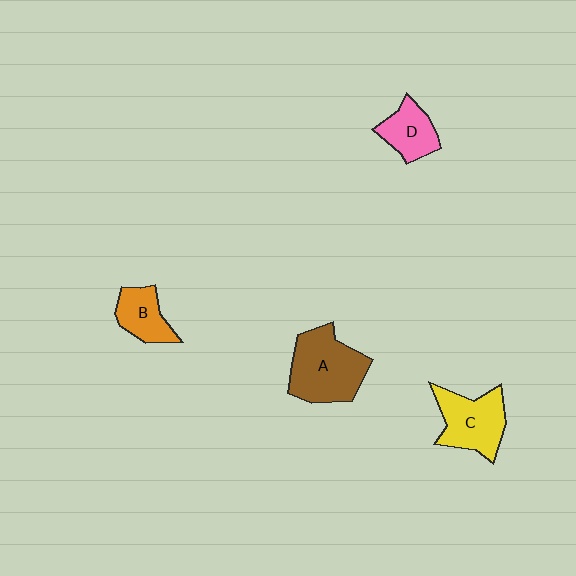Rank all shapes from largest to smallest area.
From largest to smallest: A (brown), C (yellow), D (pink), B (orange).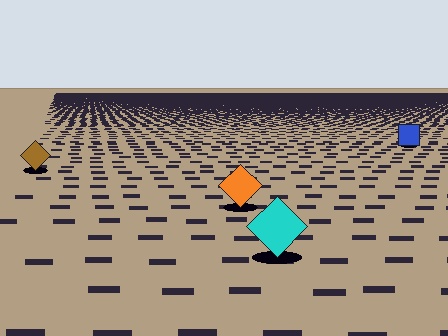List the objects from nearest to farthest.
From nearest to farthest: the cyan diamond, the orange diamond, the brown diamond, the blue square.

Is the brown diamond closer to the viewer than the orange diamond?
No. The orange diamond is closer — you can tell from the texture gradient: the ground texture is coarser near it.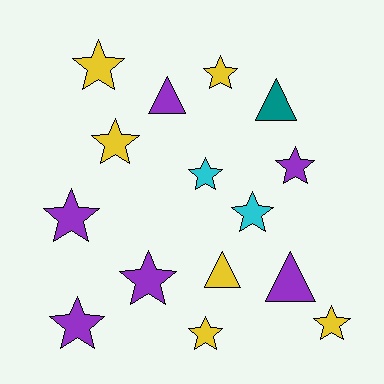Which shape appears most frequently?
Star, with 11 objects.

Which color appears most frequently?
Yellow, with 6 objects.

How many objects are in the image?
There are 15 objects.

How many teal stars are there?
There are no teal stars.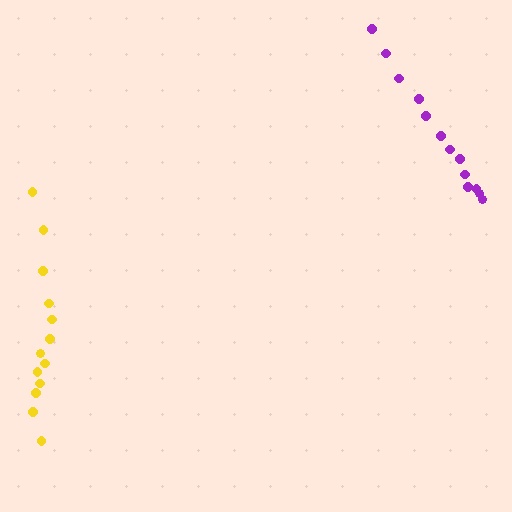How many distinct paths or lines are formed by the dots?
There are 2 distinct paths.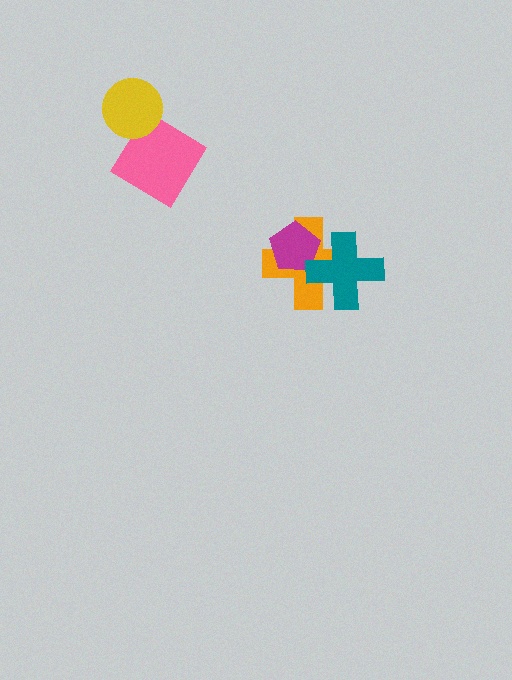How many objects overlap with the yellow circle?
1 object overlaps with the yellow circle.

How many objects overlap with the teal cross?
2 objects overlap with the teal cross.